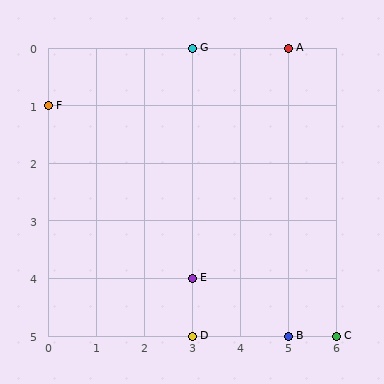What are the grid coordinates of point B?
Point B is at grid coordinates (5, 5).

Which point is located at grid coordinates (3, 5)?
Point D is at (3, 5).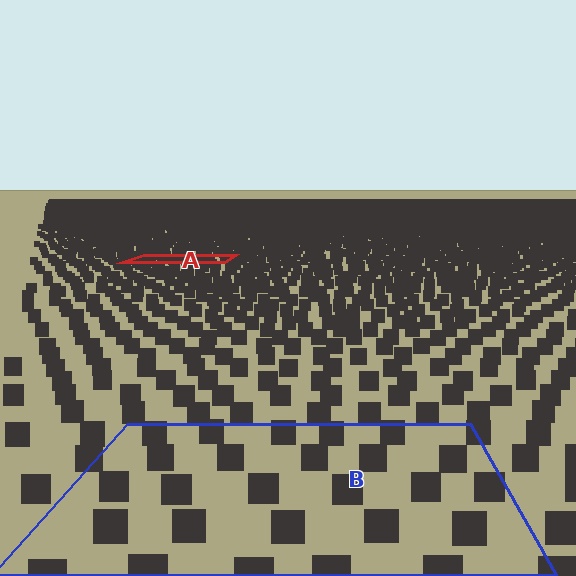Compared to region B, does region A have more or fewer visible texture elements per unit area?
Region A has more texture elements per unit area — they are packed more densely because it is farther away.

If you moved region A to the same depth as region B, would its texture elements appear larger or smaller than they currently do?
They would appear larger. At a closer depth, the same texture elements are projected at a bigger on-screen size.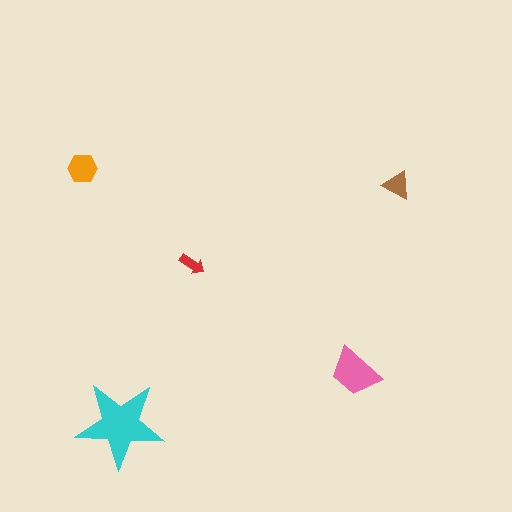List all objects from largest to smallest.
The cyan star, the pink trapezoid, the orange hexagon, the brown triangle, the red arrow.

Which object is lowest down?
The cyan star is bottommost.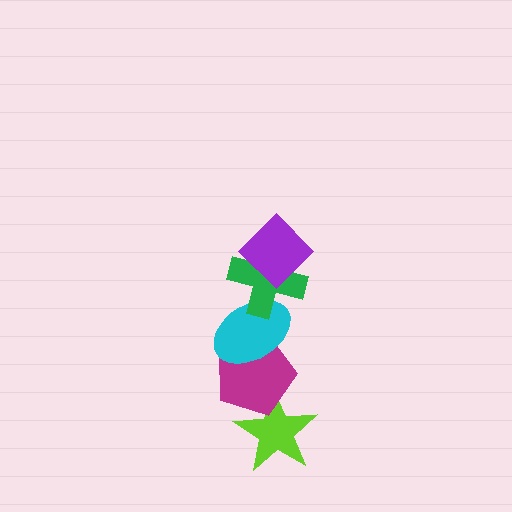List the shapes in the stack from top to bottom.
From top to bottom: the purple diamond, the green cross, the cyan ellipse, the magenta pentagon, the lime star.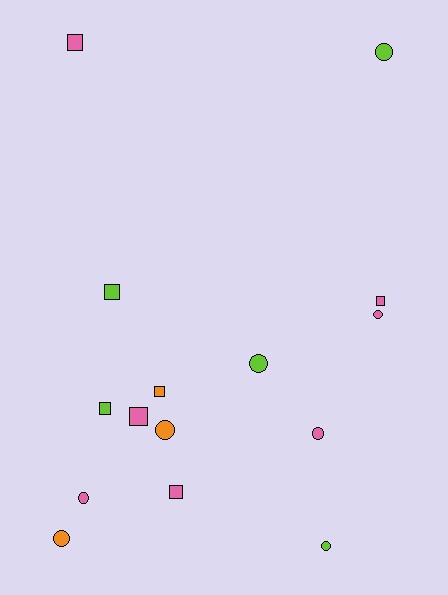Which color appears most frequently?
Pink, with 7 objects.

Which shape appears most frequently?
Circle, with 8 objects.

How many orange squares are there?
There is 1 orange square.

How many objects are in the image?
There are 15 objects.